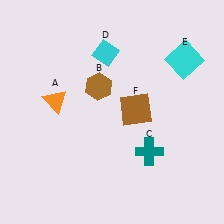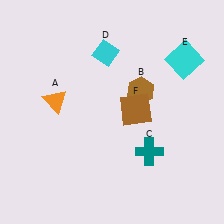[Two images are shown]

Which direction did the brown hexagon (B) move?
The brown hexagon (B) moved right.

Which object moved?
The brown hexagon (B) moved right.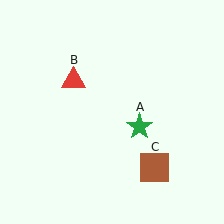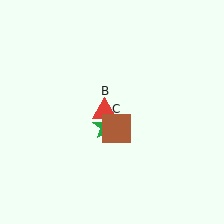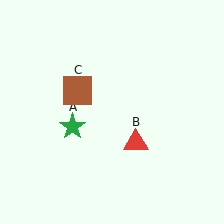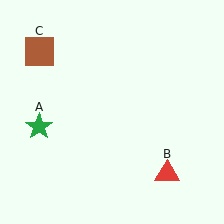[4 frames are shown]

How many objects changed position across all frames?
3 objects changed position: green star (object A), red triangle (object B), brown square (object C).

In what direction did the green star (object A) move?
The green star (object A) moved left.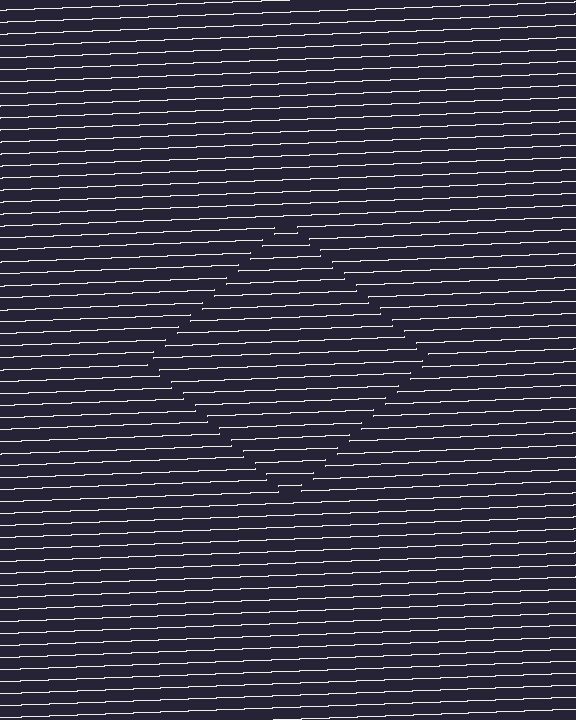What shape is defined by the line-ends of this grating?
An illusory square. The interior of the shape contains the same grating, shifted by half a period — the contour is defined by the phase discontinuity where line-ends from the inner and outer gratings abut.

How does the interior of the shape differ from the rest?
The interior of the shape contains the same grating, shifted by half a period — the contour is defined by the phase discontinuity where line-ends from the inner and outer gratings abut.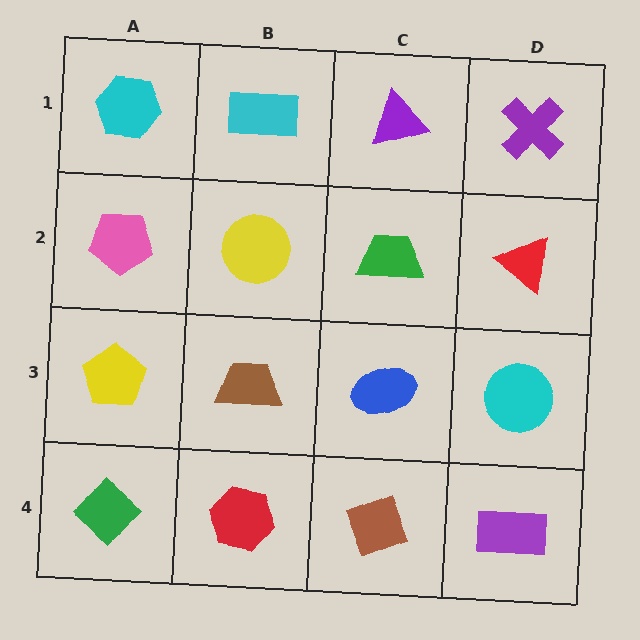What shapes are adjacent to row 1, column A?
A pink pentagon (row 2, column A), a cyan rectangle (row 1, column B).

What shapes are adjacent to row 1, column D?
A red triangle (row 2, column D), a purple triangle (row 1, column C).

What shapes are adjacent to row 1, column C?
A green trapezoid (row 2, column C), a cyan rectangle (row 1, column B), a purple cross (row 1, column D).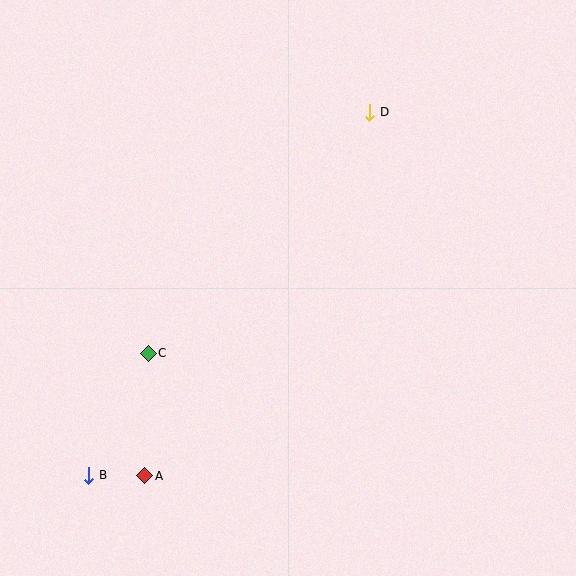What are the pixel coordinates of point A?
Point A is at (145, 476).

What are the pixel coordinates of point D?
Point D is at (370, 112).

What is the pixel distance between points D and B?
The distance between D and B is 459 pixels.